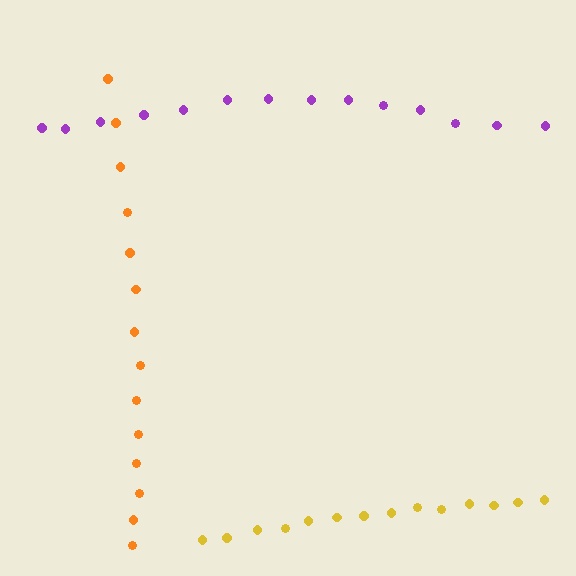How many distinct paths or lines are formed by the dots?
There are 3 distinct paths.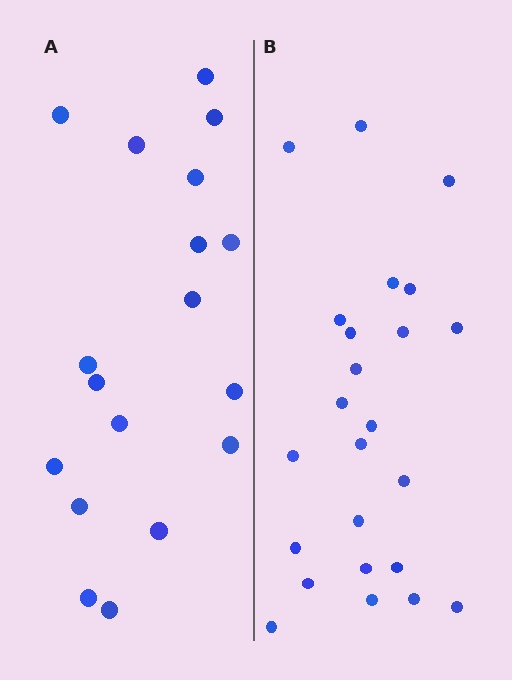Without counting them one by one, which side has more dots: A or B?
Region B (the right region) has more dots.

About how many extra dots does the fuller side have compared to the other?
Region B has about 6 more dots than region A.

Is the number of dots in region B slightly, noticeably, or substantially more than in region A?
Region B has noticeably more, but not dramatically so. The ratio is roughly 1.3 to 1.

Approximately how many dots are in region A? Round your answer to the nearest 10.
About 20 dots. (The exact count is 18, which rounds to 20.)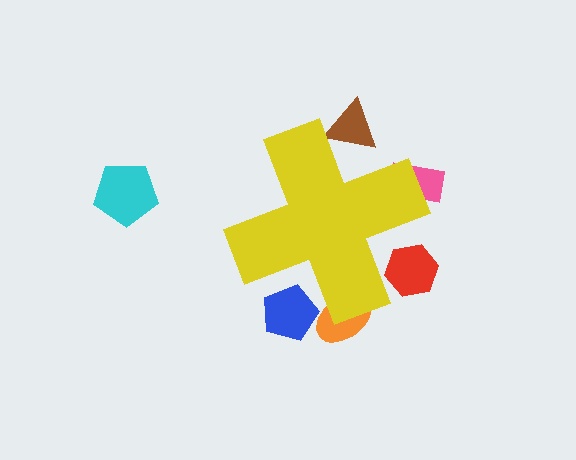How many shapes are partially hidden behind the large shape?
5 shapes are partially hidden.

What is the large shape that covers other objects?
A yellow cross.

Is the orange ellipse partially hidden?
Yes, the orange ellipse is partially hidden behind the yellow cross.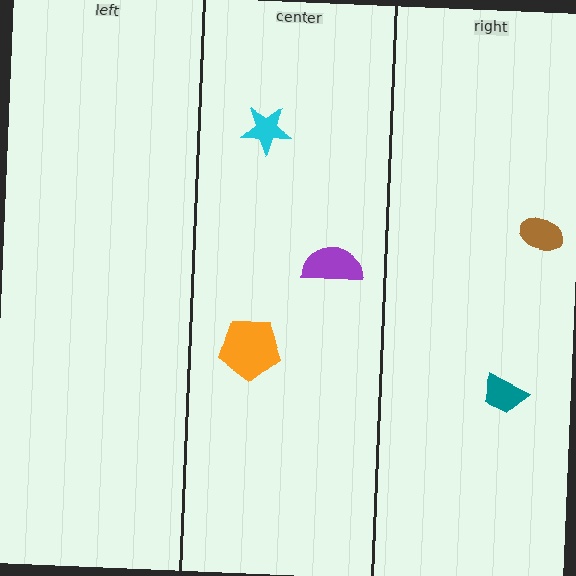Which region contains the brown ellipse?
The right region.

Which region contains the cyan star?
The center region.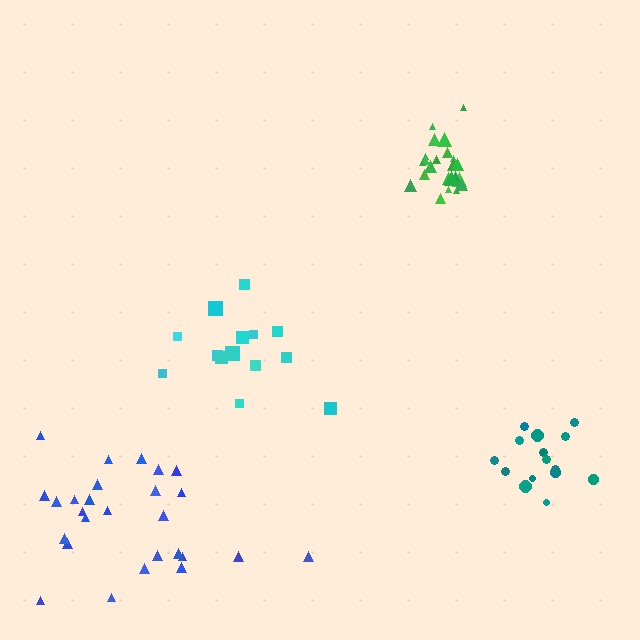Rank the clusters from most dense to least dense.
green, teal, cyan, blue.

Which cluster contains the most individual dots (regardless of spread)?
Blue (27).